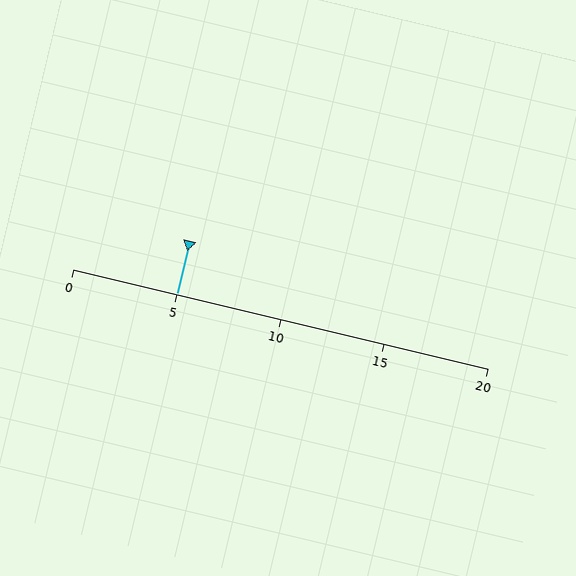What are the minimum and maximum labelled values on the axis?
The axis runs from 0 to 20.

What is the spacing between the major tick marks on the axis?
The major ticks are spaced 5 apart.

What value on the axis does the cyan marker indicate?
The marker indicates approximately 5.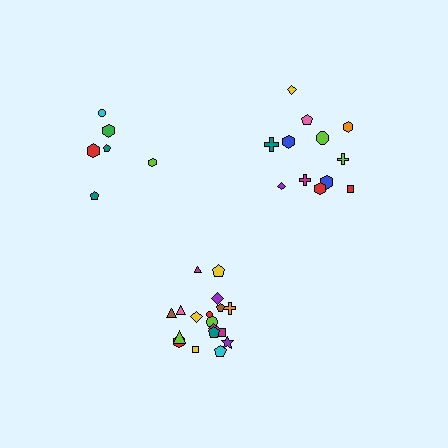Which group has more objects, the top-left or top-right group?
The top-right group.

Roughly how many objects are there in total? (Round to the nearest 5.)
Roughly 35 objects in total.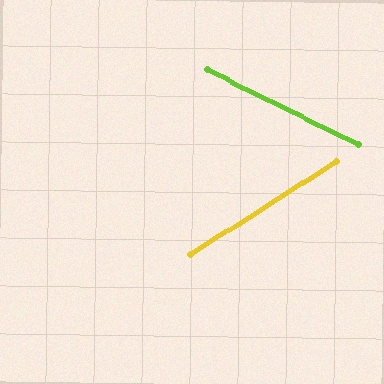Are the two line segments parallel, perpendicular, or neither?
Neither parallel nor perpendicular — they differ by about 59°.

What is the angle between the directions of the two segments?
Approximately 59 degrees.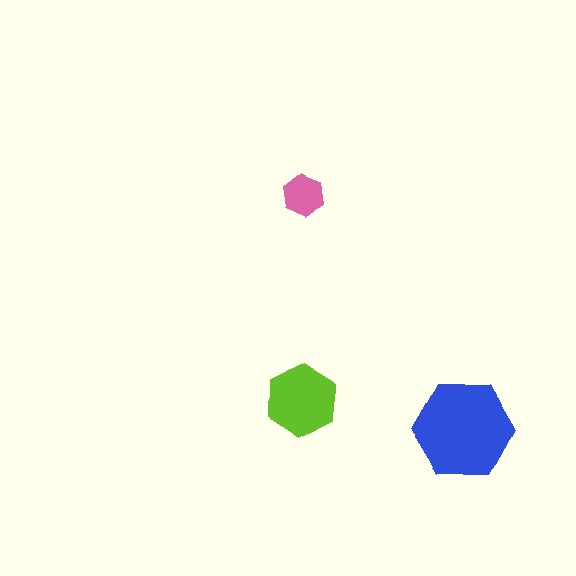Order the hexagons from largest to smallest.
the blue one, the lime one, the pink one.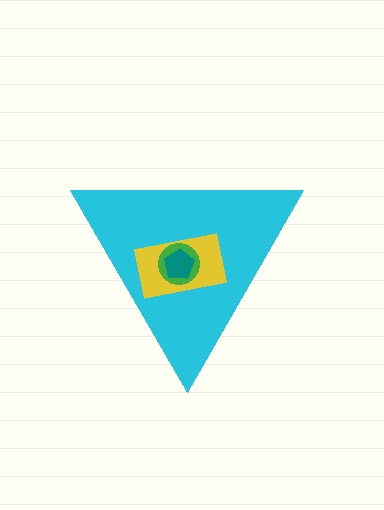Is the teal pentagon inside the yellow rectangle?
Yes.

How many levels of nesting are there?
4.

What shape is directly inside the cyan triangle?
The yellow rectangle.